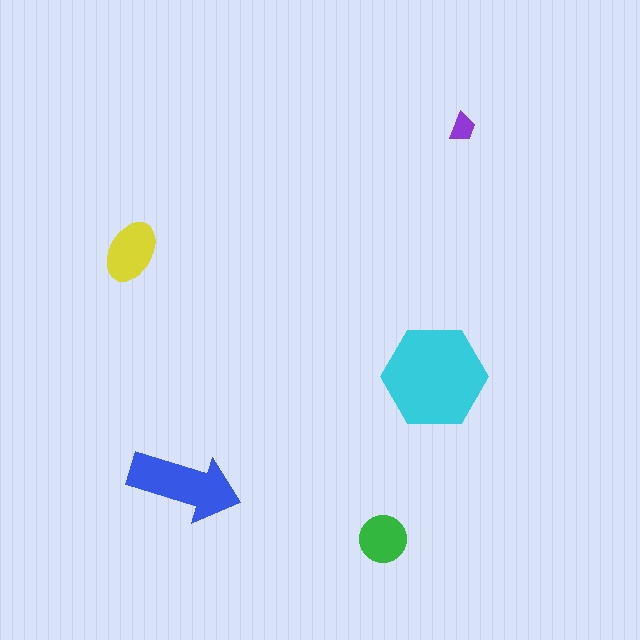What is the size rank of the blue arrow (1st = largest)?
2nd.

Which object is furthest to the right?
The purple trapezoid is rightmost.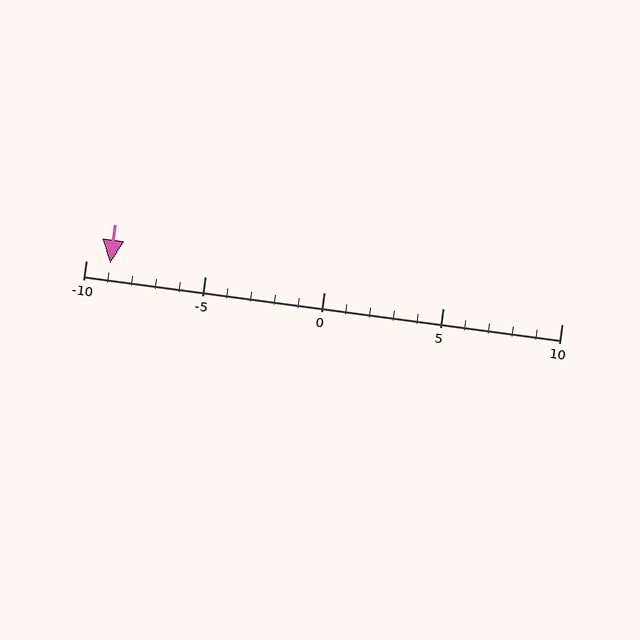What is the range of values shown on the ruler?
The ruler shows values from -10 to 10.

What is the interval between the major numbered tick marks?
The major tick marks are spaced 5 units apart.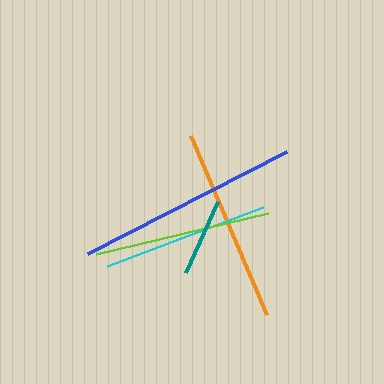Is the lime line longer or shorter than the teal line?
The lime line is longer than the teal line.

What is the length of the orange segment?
The orange segment is approximately 195 pixels long.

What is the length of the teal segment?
The teal segment is approximately 78 pixels long.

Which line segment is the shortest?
The teal line is the shortest at approximately 78 pixels.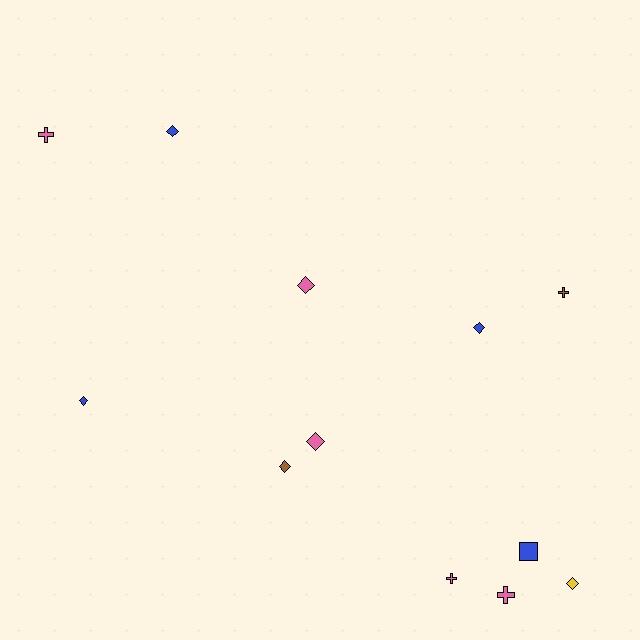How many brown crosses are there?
There is 1 brown cross.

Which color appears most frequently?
Pink, with 5 objects.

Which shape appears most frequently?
Diamond, with 7 objects.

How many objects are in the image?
There are 12 objects.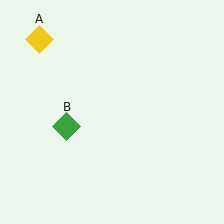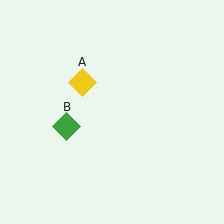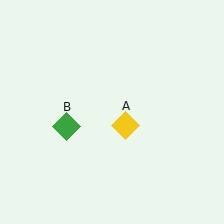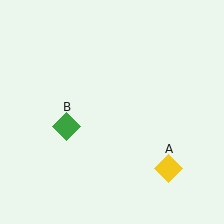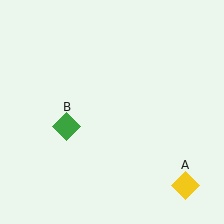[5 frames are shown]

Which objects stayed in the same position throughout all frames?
Green diamond (object B) remained stationary.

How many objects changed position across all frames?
1 object changed position: yellow diamond (object A).